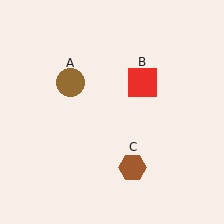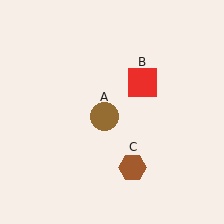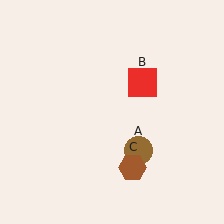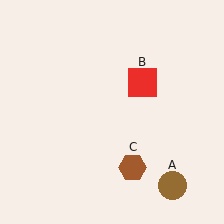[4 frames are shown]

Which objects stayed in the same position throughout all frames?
Red square (object B) and brown hexagon (object C) remained stationary.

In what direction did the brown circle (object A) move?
The brown circle (object A) moved down and to the right.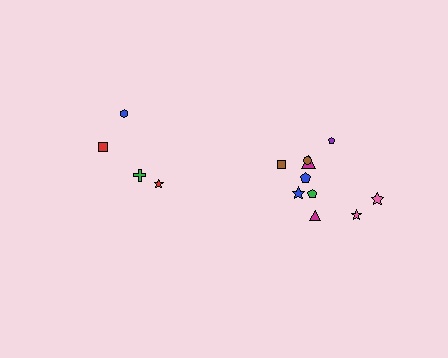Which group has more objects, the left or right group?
The right group.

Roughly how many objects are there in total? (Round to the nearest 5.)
Roughly 15 objects in total.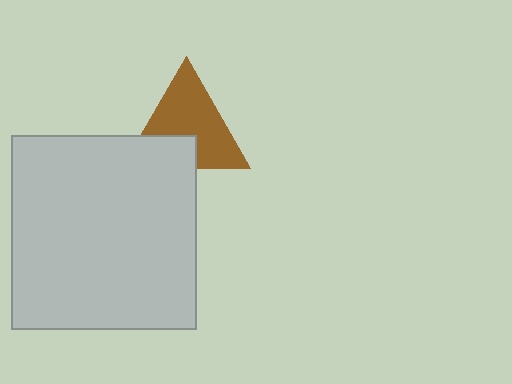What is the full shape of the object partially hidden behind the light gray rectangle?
The partially hidden object is a brown triangle.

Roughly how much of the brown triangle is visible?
Most of it is visible (roughly 69%).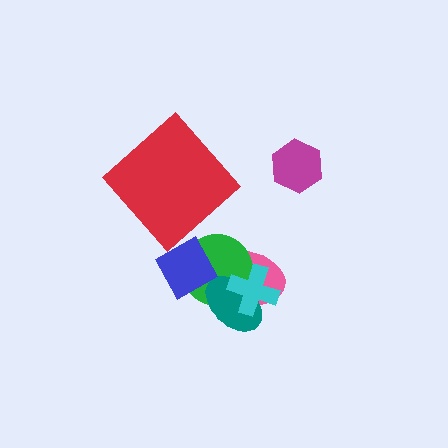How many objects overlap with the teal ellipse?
3 objects overlap with the teal ellipse.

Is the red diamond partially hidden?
No, no other shape covers it.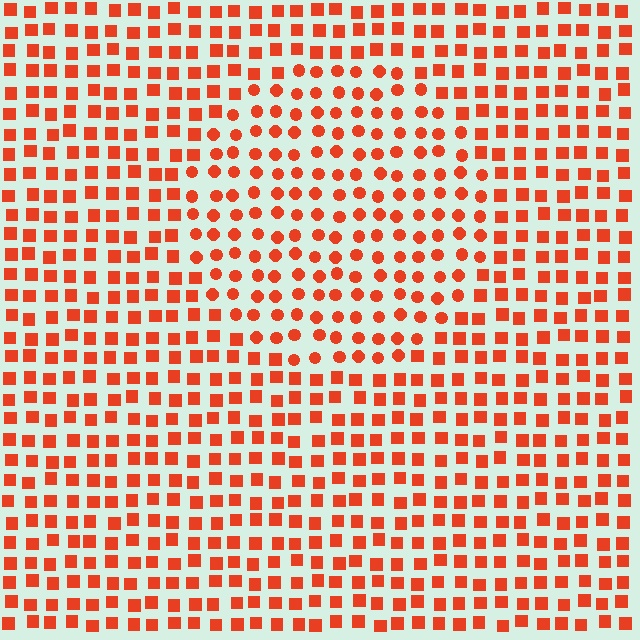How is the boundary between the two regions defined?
The boundary is defined by a change in element shape: circles inside vs. squares outside. All elements share the same color and spacing.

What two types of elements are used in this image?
The image uses circles inside the circle region and squares outside it.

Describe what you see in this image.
The image is filled with small red elements arranged in a uniform grid. A circle-shaped region contains circles, while the surrounding area contains squares. The boundary is defined purely by the change in element shape.